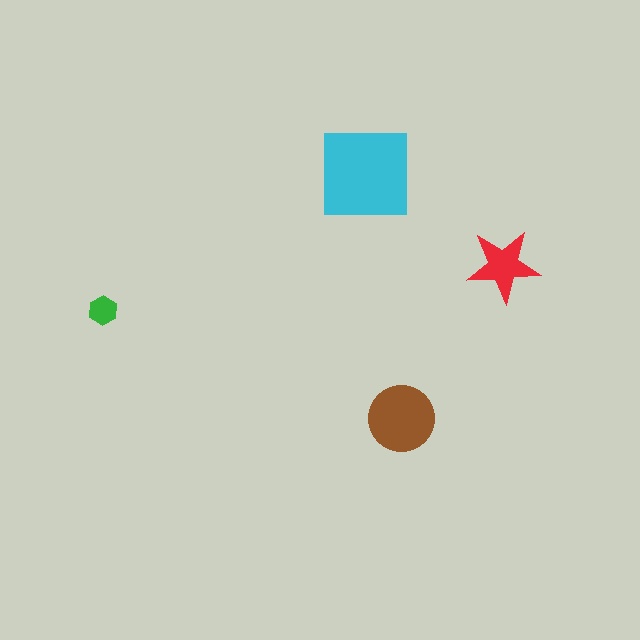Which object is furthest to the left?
The green hexagon is leftmost.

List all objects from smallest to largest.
The green hexagon, the red star, the brown circle, the cyan square.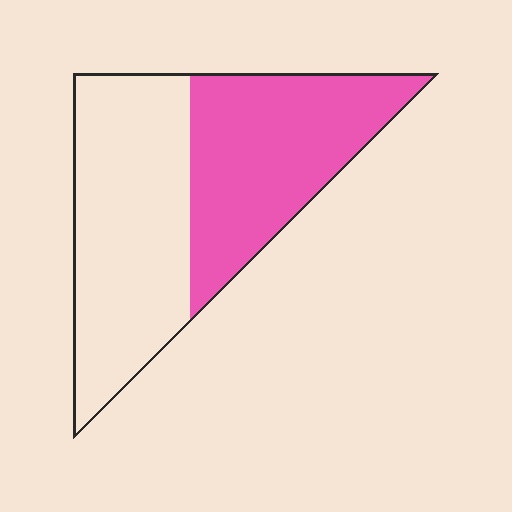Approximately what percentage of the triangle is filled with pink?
Approximately 45%.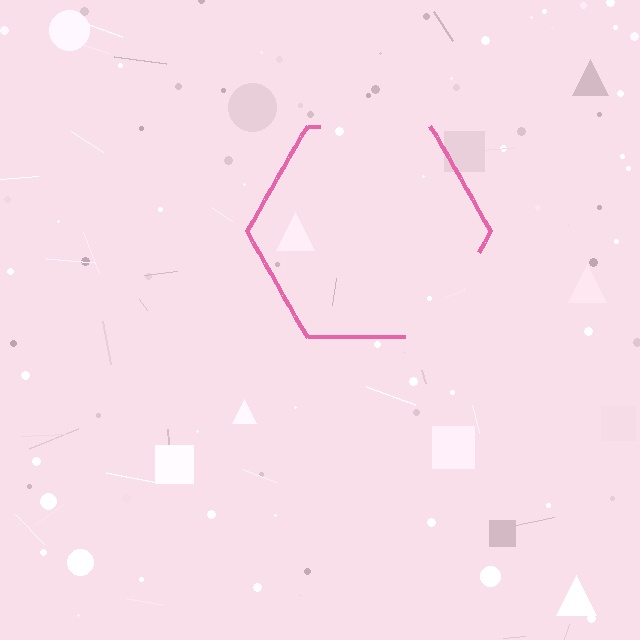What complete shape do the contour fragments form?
The contour fragments form a hexagon.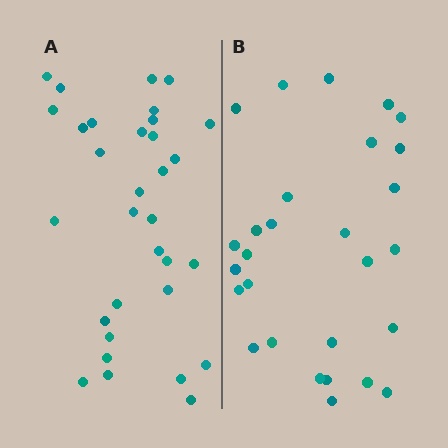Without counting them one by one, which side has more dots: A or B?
Region A (the left region) has more dots.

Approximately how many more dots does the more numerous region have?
Region A has about 4 more dots than region B.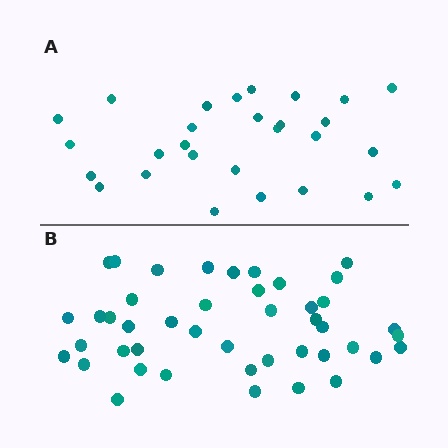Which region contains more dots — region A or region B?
Region B (the bottom region) has more dots.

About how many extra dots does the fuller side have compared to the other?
Region B has approximately 15 more dots than region A.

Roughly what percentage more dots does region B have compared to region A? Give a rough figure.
About 55% more.